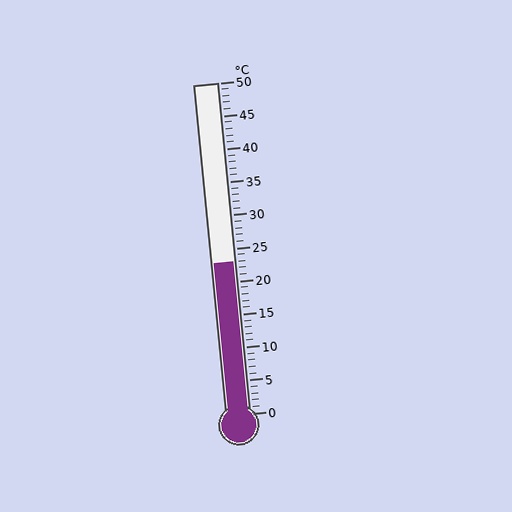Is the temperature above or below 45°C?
The temperature is below 45°C.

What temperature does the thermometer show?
The thermometer shows approximately 23°C.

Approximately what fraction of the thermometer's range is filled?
The thermometer is filled to approximately 45% of its range.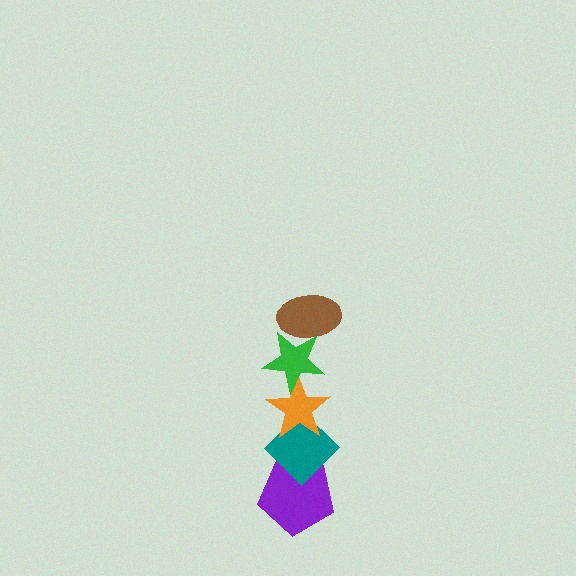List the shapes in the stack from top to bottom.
From top to bottom: the brown ellipse, the green star, the orange star, the teal diamond, the purple pentagon.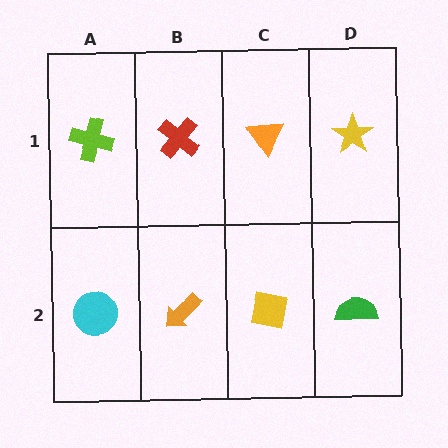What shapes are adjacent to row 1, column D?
A green semicircle (row 2, column D), an orange triangle (row 1, column C).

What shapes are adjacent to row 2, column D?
A yellow star (row 1, column D), a yellow square (row 2, column C).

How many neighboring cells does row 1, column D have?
2.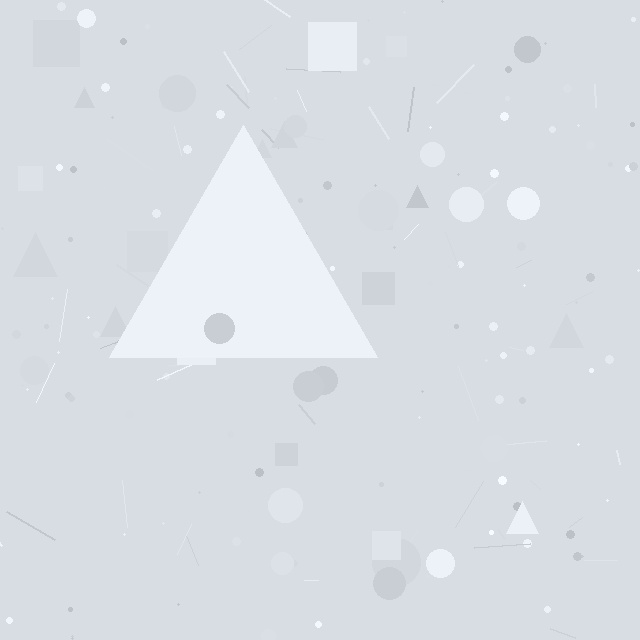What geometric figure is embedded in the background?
A triangle is embedded in the background.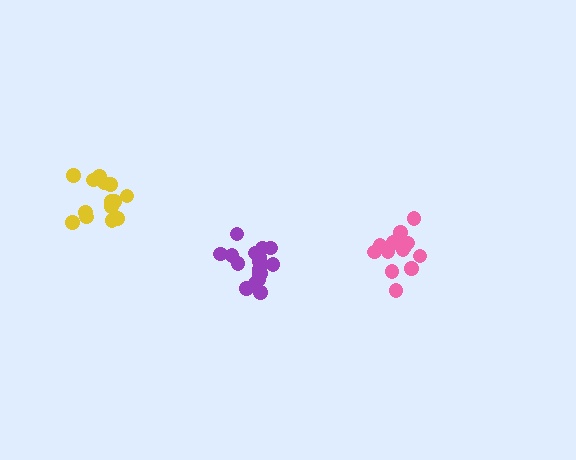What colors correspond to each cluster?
The clusters are colored: purple, yellow, pink.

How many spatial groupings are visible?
There are 3 spatial groupings.